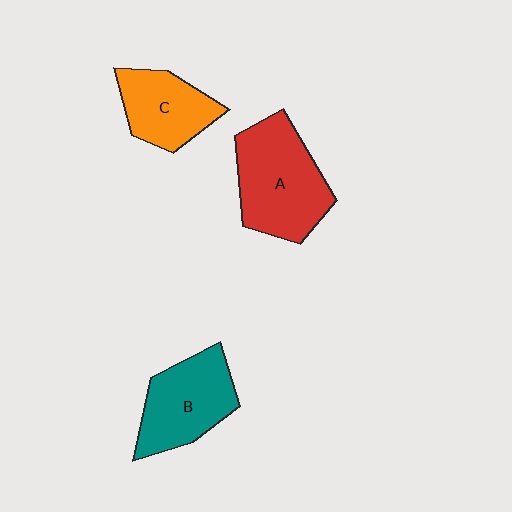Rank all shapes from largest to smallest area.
From largest to smallest: A (red), B (teal), C (orange).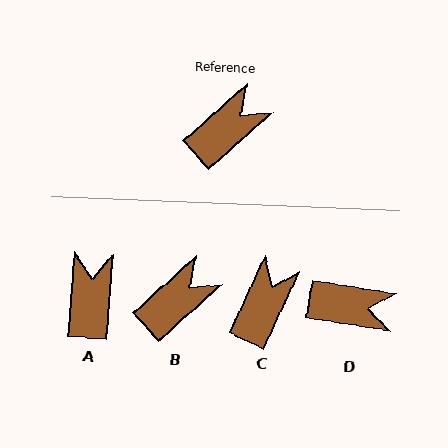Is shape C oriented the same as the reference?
No, it is off by about 23 degrees.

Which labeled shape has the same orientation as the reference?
B.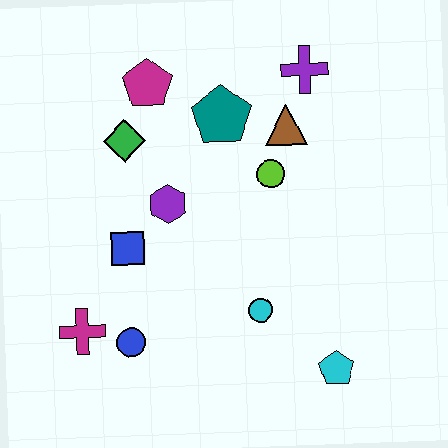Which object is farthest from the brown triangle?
The magenta cross is farthest from the brown triangle.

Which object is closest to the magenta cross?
The blue circle is closest to the magenta cross.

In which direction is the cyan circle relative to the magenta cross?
The cyan circle is to the right of the magenta cross.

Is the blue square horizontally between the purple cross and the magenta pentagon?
No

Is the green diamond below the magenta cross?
No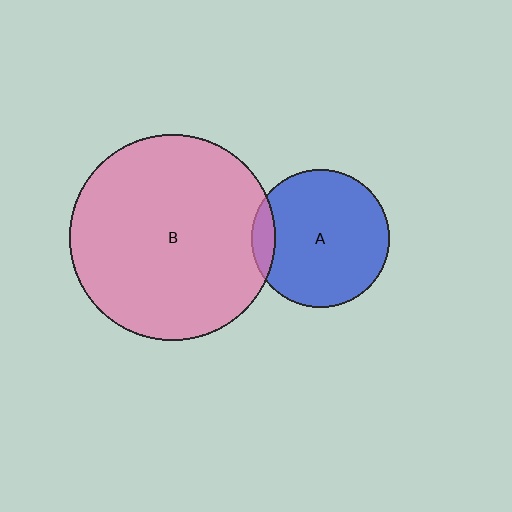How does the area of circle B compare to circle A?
Approximately 2.2 times.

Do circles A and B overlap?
Yes.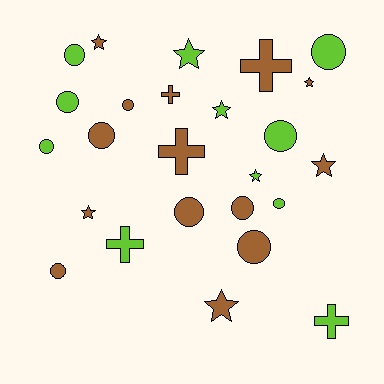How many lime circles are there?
There are 6 lime circles.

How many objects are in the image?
There are 25 objects.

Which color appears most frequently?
Brown, with 14 objects.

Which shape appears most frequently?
Circle, with 12 objects.